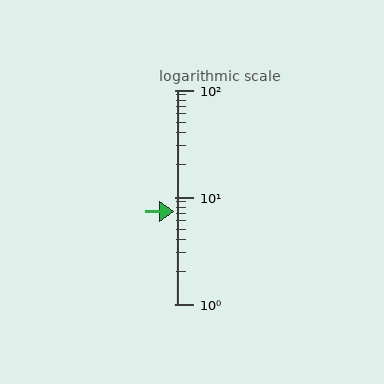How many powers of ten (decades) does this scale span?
The scale spans 2 decades, from 1 to 100.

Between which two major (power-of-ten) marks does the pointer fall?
The pointer is between 1 and 10.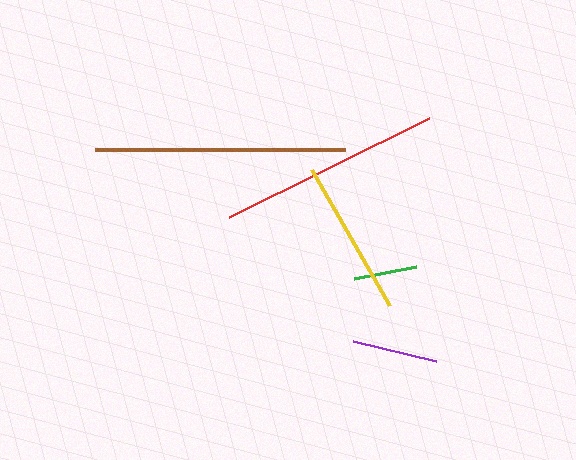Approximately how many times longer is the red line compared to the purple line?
The red line is approximately 2.6 times the length of the purple line.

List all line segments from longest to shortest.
From longest to shortest: brown, red, yellow, purple, green.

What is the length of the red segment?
The red segment is approximately 223 pixels long.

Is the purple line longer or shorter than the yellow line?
The yellow line is longer than the purple line.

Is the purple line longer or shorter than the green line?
The purple line is longer than the green line.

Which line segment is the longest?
The brown line is the longest at approximately 250 pixels.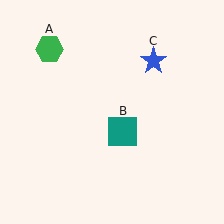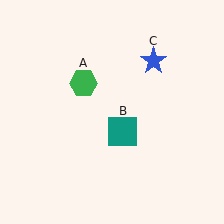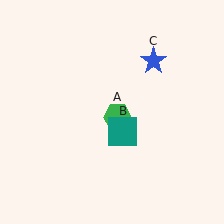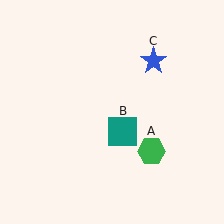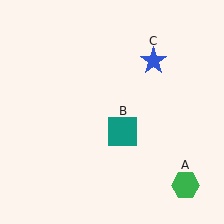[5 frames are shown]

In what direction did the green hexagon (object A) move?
The green hexagon (object A) moved down and to the right.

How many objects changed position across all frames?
1 object changed position: green hexagon (object A).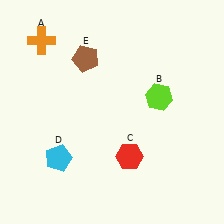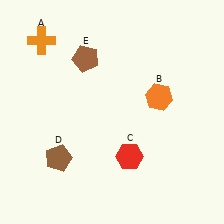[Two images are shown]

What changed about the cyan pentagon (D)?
In Image 1, D is cyan. In Image 2, it changed to brown.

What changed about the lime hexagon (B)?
In Image 1, B is lime. In Image 2, it changed to orange.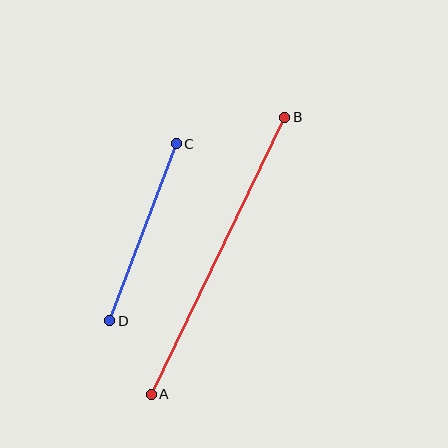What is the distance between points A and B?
The distance is approximately 308 pixels.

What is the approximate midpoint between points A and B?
The midpoint is at approximately (218, 256) pixels.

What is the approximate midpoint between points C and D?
The midpoint is at approximately (143, 232) pixels.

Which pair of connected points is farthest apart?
Points A and B are farthest apart.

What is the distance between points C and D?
The distance is approximately 189 pixels.